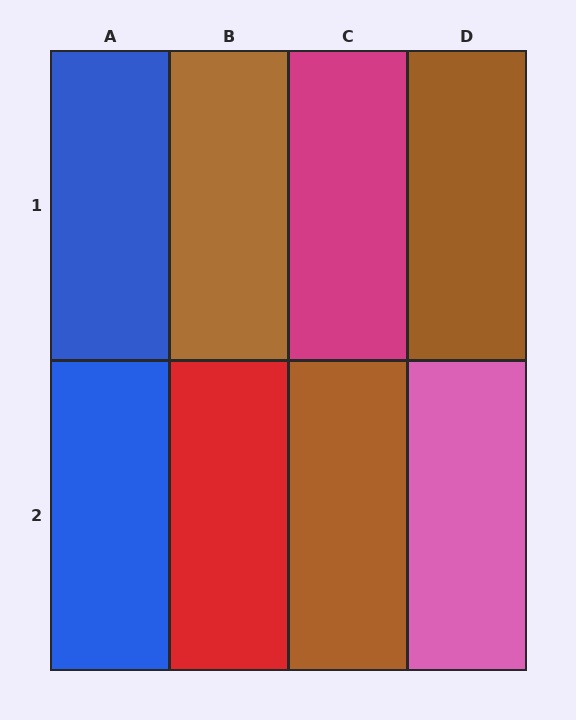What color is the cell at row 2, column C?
Brown.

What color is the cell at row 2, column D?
Pink.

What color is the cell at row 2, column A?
Blue.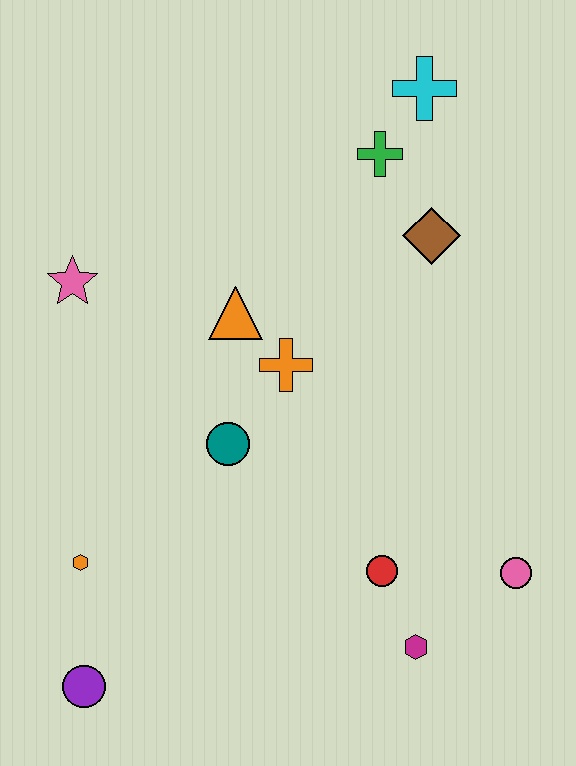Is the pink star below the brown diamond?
Yes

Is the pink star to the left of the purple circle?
Yes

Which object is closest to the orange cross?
The orange triangle is closest to the orange cross.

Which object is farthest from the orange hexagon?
The cyan cross is farthest from the orange hexagon.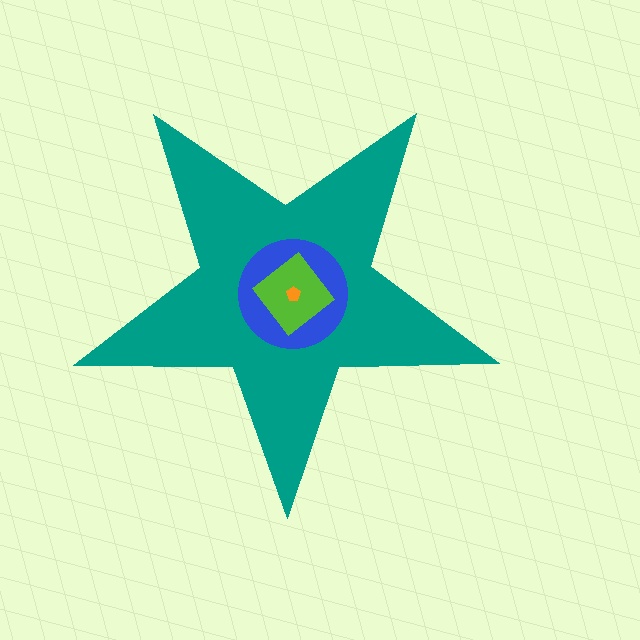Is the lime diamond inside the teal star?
Yes.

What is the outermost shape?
The teal star.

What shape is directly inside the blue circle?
The lime diamond.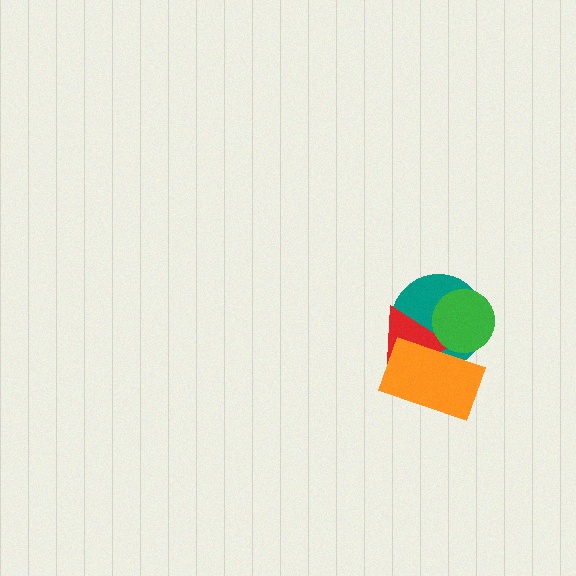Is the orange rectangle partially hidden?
No, no other shape covers it.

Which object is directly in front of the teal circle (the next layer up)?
The red triangle is directly in front of the teal circle.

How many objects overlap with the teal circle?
3 objects overlap with the teal circle.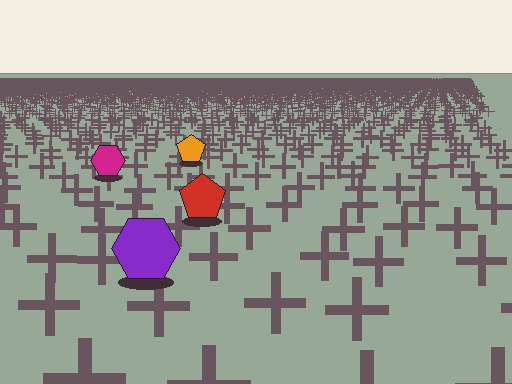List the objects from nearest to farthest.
From nearest to farthest: the purple hexagon, the red pentagon, the magenta hexagon, the orange pentagon.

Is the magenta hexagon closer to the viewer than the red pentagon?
No. The red pentagon is closer — you can tell from the texture gradient: the ground texture is coarser near it.